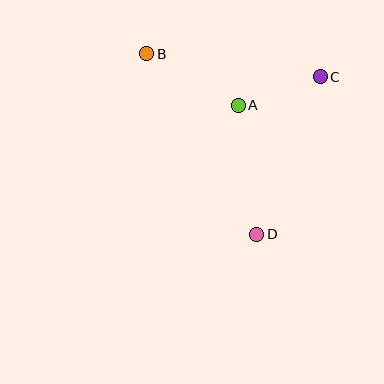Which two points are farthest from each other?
Points B and D are farthest from each other.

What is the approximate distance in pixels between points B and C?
The distance between B and C is approximately 175 pixels.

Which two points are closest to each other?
Points A and C are closest to each other.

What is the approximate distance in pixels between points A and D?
The distance between A and D is approximately 131 pixels.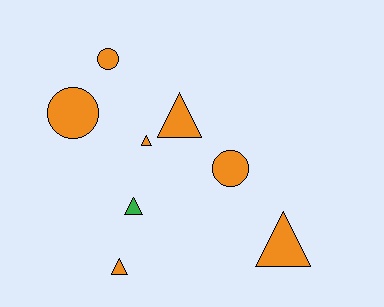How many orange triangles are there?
There are 4 orange triangles.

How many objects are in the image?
There are 8 objects.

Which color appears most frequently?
Orange, with 7 objects.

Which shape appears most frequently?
Triangle, with 5 objects.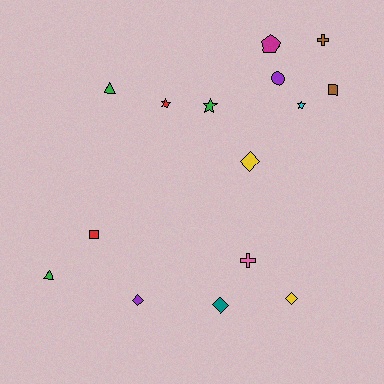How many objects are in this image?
There are 15 objects.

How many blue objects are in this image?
There are no blue objects.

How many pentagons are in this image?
There is 1 pentagon.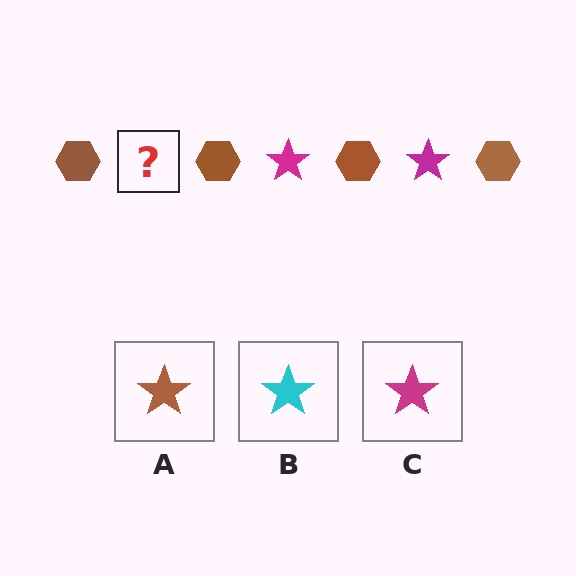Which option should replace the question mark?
Option C.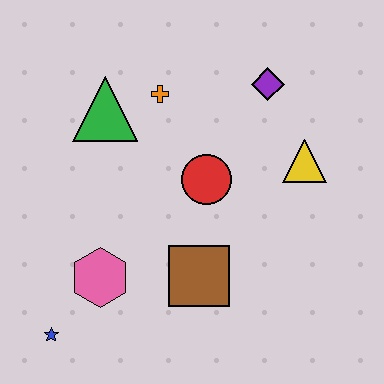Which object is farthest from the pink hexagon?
The purple diamond is farthest from the pink hexagon.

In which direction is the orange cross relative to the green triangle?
The orange cross is to the right of the green triangle.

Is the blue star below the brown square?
Yes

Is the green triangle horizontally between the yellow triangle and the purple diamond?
No